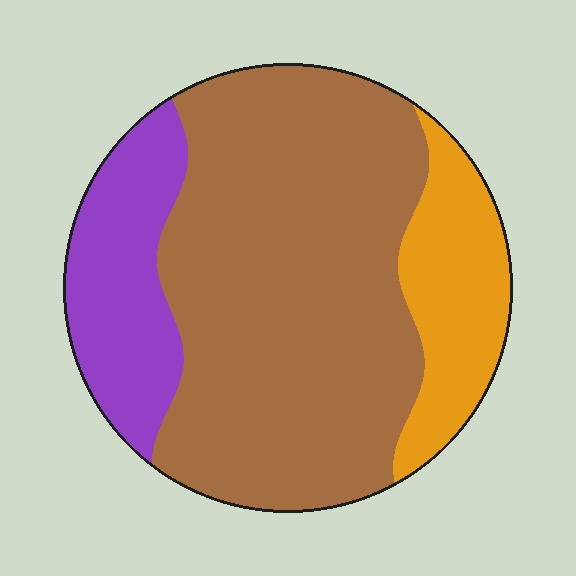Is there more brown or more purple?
Brown.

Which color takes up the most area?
Brown, at roughly 65%.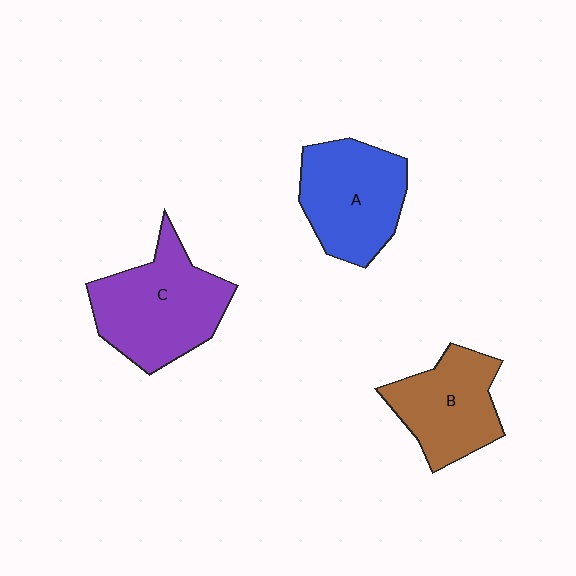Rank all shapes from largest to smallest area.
From largest to smallest: C (purple), A (blue), B (brown).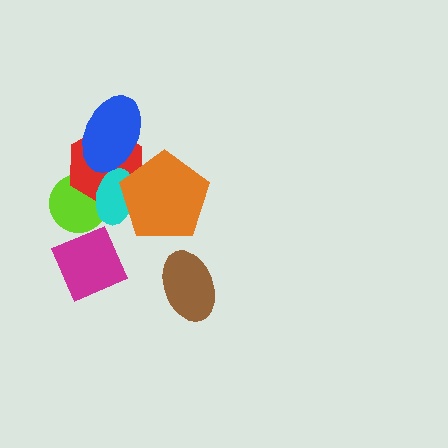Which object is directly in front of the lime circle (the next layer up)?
The red hexagon is directly in front of the lime circle.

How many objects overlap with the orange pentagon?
2 objects overlap with the orange pentagon.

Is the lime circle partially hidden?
Yes, it is partially covered by another shape.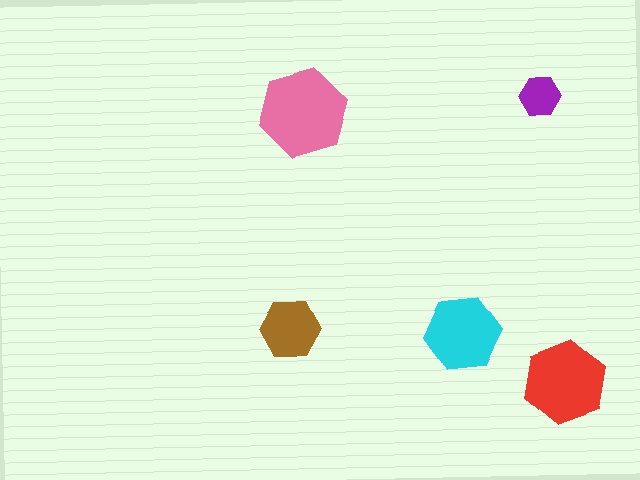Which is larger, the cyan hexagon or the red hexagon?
The red one.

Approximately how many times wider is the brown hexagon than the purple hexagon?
About 1.5 times wider.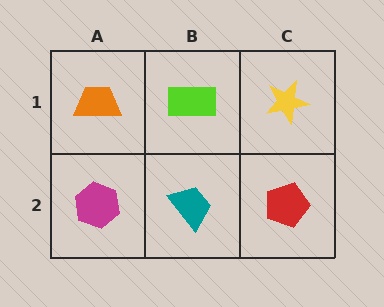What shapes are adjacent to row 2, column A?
An orange trapezoid (row 1, column A), a teal trapezoid (row 2, column B).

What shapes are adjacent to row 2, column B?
A lime rectangle (row 1, column B), a magenta hexagon (row 2, column A), a red pentagon (row 2, column C).